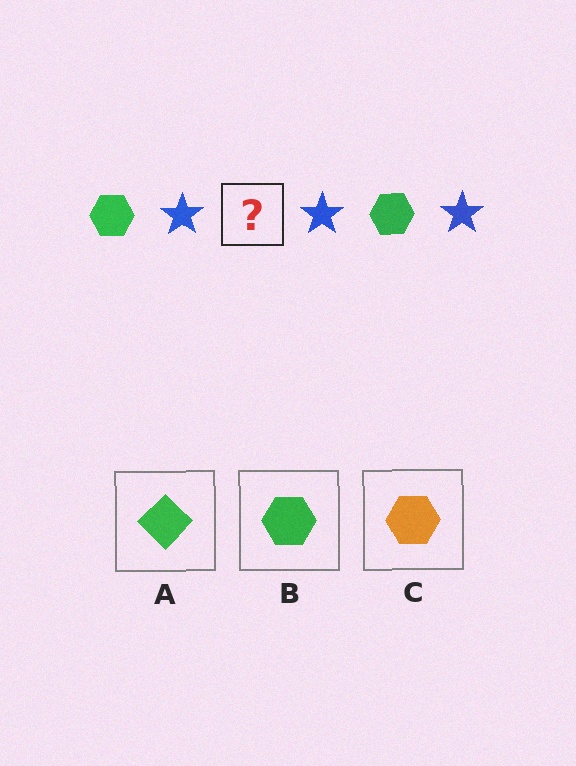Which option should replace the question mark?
Option B.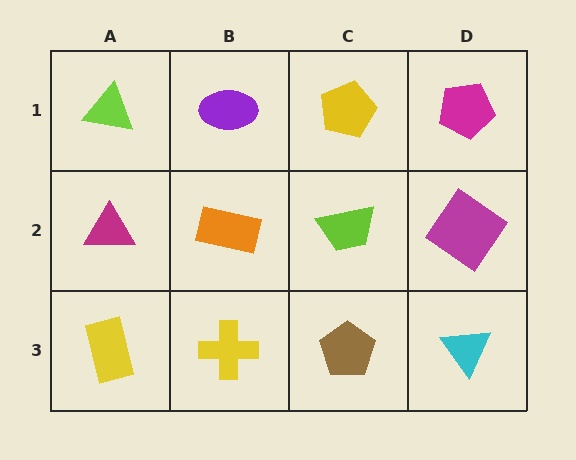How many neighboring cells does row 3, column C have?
3.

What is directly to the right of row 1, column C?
A magenta pentagon.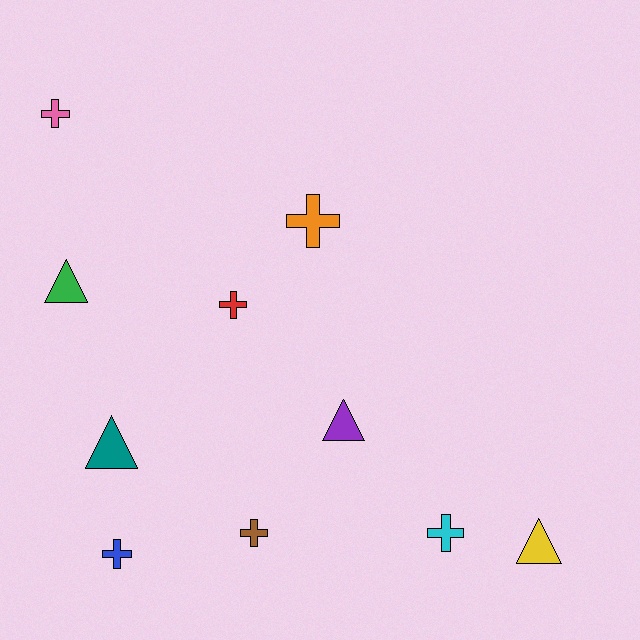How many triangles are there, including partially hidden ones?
There are 4 triangles.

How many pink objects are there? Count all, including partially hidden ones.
There is 1 pink object.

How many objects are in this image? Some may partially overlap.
There are 10 objects.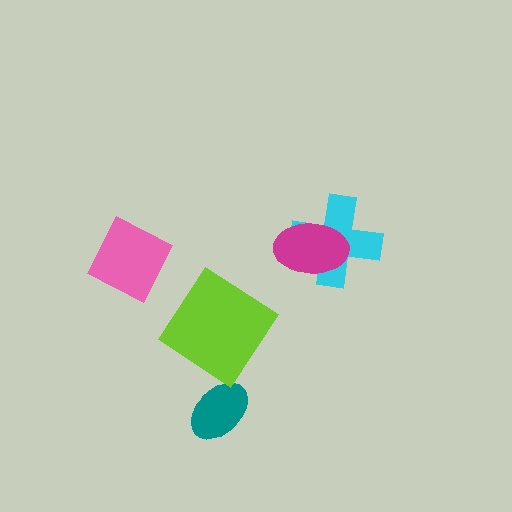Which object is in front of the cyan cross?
The magenta ellipse is in front of the cyan cross.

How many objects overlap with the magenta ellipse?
1 object overlaps with the magenta ellipse.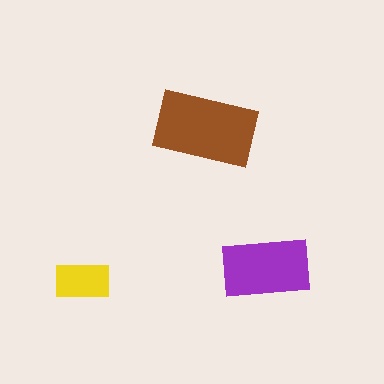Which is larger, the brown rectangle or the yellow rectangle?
The brown one.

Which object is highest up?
The brown rectangle is topmost.